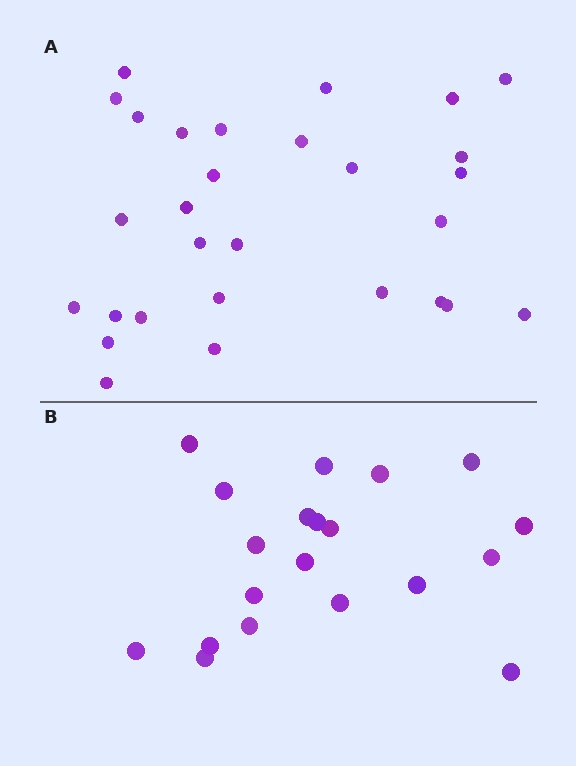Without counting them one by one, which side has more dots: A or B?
Region A (the top region) has more dots.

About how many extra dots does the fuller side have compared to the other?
Region A has roughly 8 or so more dots than region B.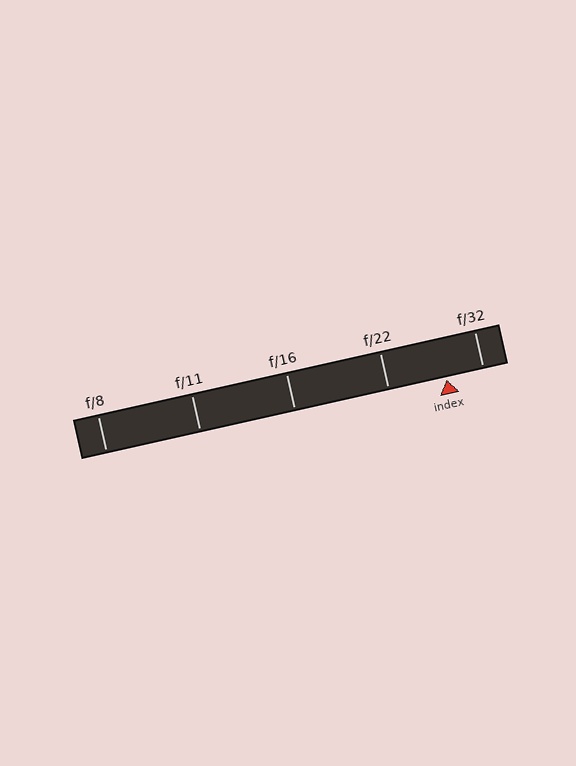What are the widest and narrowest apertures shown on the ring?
The widest aperture shown is f/8 and the narrowest is f/32.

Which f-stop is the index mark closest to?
The index mark is closest to f/32.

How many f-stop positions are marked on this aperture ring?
There are 5 f-stop positions marked.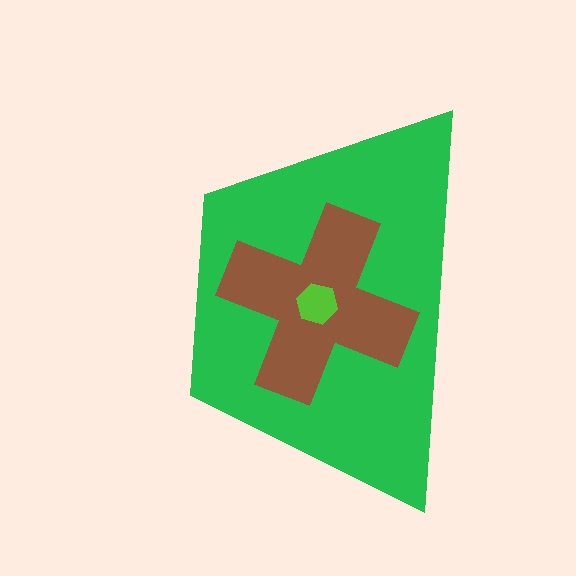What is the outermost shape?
The green trapezoid.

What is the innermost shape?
The lime hexagon.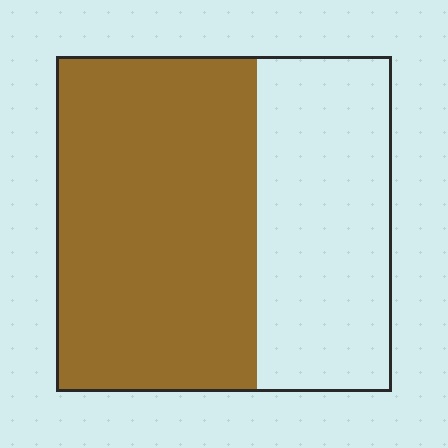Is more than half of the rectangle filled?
Yes.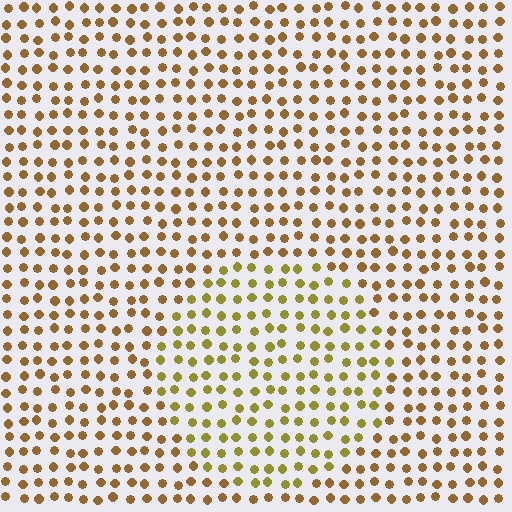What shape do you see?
I see a circle.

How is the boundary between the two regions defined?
The boundary is defined purely by a slight shift in hue (about 26 degrees). Spacing, size, and orientation are identical on both sides.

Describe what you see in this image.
The image is filled with small brown elements in a uniform arrangement. A circle-shaped region is visible where the elements are tinted to a slightly different hue, forming a subtle color boundary.